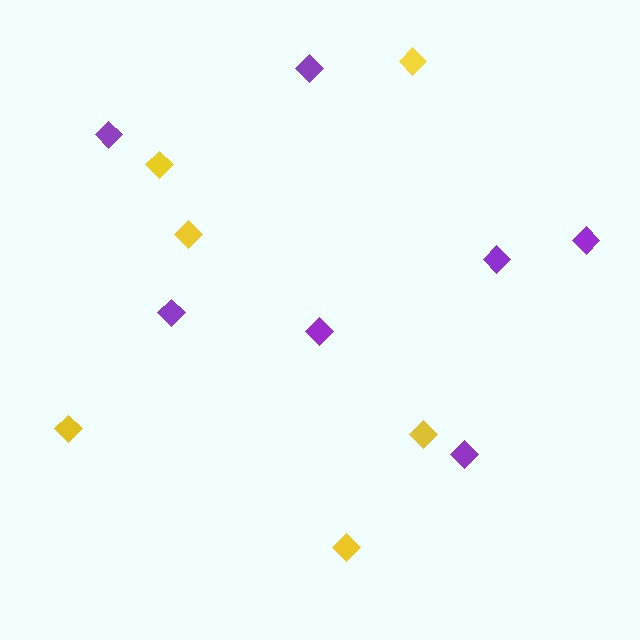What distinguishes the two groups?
There are 2 groups: one group of purple diamonds (7) and one group of yellow diamonds (6).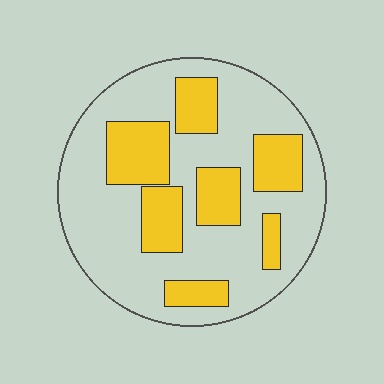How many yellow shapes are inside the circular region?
7.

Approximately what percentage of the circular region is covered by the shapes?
Approximately 30%.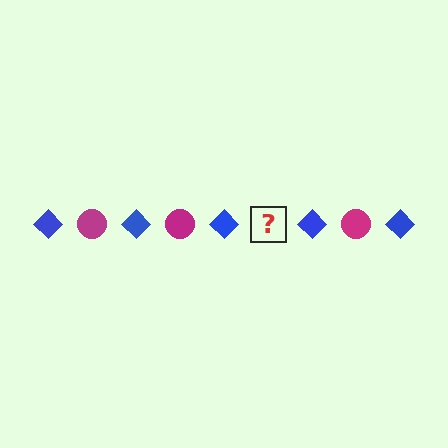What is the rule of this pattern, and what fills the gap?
The rule is that the pattern alternates between blue diamond and magenta circle. The gap should be filled with a magenta circle.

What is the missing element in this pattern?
The missing element is a magenta circle.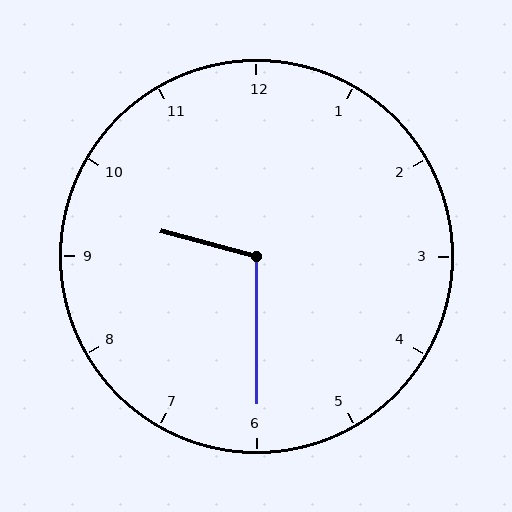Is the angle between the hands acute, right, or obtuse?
It is obtuse.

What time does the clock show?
9:30.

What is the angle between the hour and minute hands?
Approximately 105 degrees.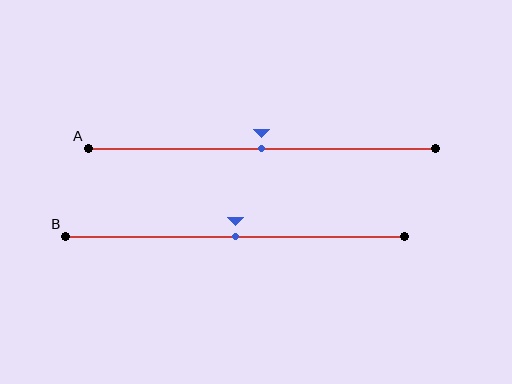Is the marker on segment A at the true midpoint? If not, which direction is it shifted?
Yes, the marker on segment A is at the true midpoint.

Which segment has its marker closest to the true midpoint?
Segment A has its marker closest to the true midpoint.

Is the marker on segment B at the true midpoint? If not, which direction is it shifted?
Yes, the marker on segment B is at the true midpoint.